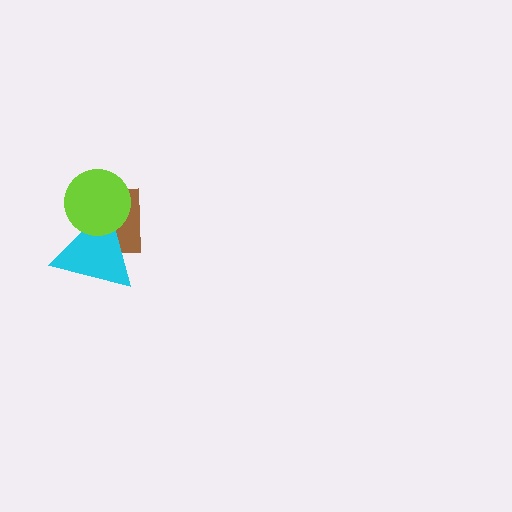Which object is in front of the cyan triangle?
The lime circle is in front of the cyan triangle.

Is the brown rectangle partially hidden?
Yes, it is partially covered by another shape.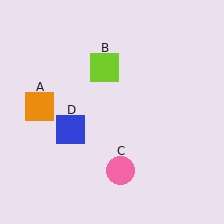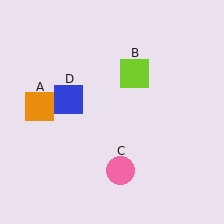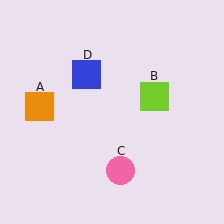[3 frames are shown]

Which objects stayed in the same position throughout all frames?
Orange square (object A) and pink circle (object C) remained stationary.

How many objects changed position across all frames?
2 objects changed position: lime square (object B), blue square (object D).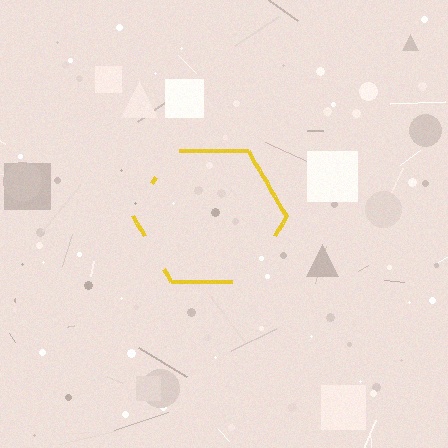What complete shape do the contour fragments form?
The contour fragments form a hexagon.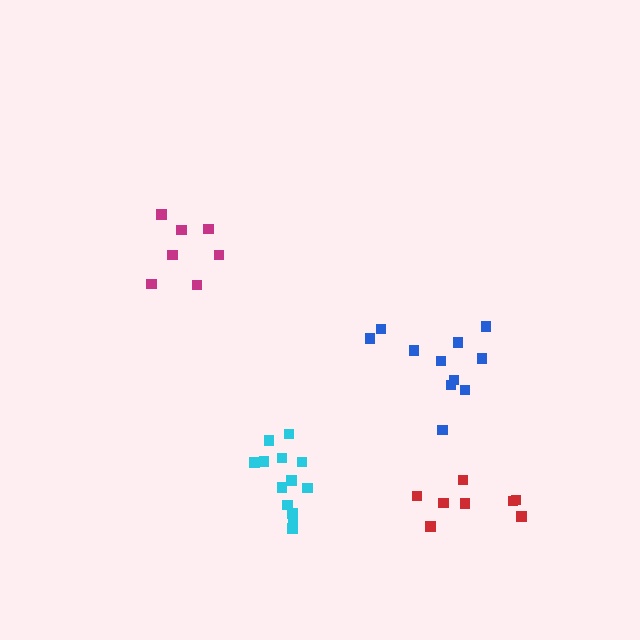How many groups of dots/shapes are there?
There are 4 groups.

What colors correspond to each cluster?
The clusters are colored: blue, red, cyan, magenta.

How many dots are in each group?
Group 1: 11 dots, Group 2: 8 dots, Group 3: 13 dots, Group 4: 7 dots (39 total).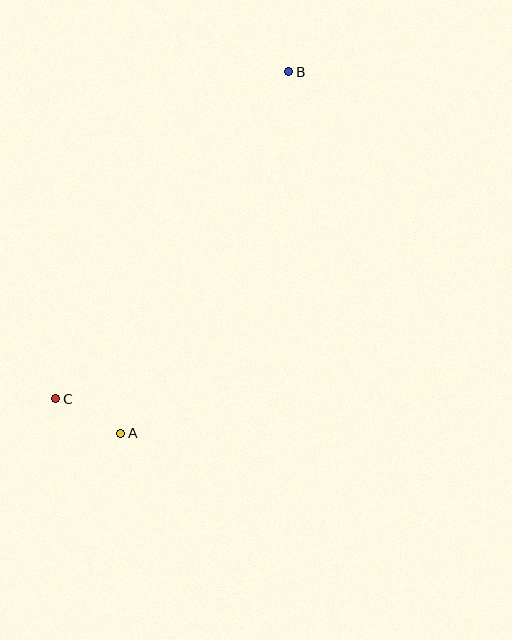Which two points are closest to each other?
Points A and C are closest to each other.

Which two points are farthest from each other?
Points B and C are farthest from each other.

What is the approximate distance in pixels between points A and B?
The distance between A and B is approximately 399 pixels.